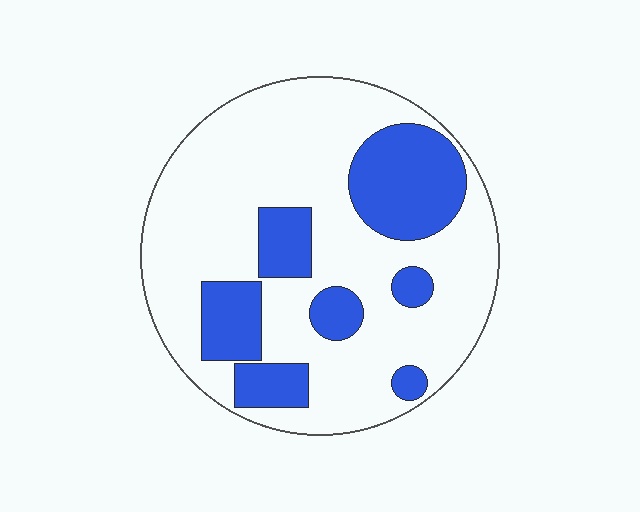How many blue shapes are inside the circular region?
7.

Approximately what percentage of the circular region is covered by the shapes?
Approximately 25%.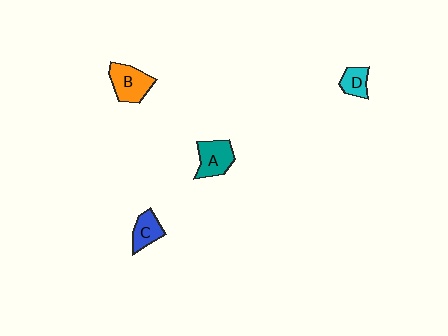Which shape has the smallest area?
Shape D (cyan).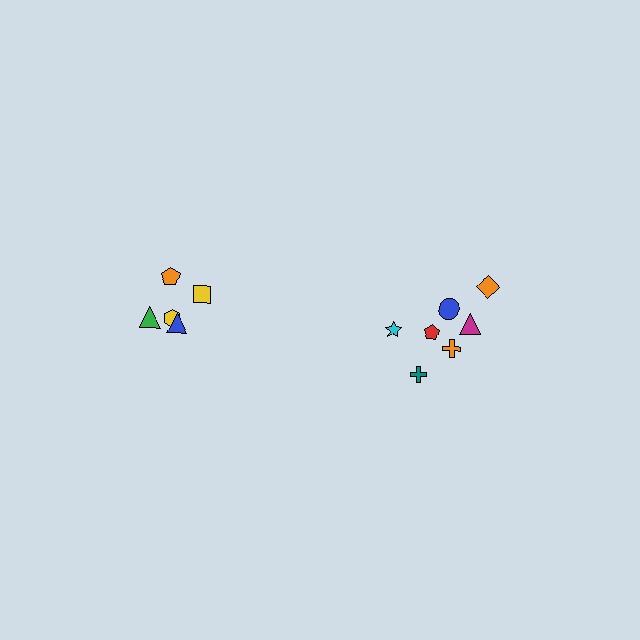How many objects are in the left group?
There are 5 objects.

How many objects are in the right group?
There are 7 objects.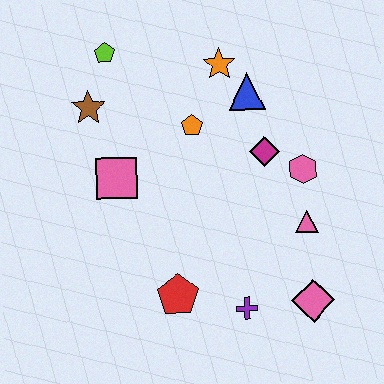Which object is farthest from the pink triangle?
The lime pentagon is farthest from the pink triangle.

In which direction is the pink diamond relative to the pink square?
The pink diamond is to the right of the pink square.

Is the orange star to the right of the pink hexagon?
No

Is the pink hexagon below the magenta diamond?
Yes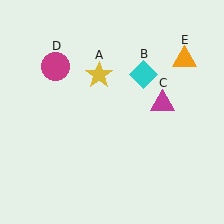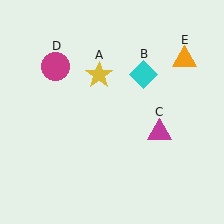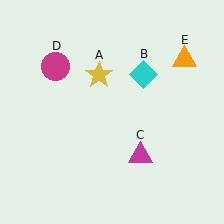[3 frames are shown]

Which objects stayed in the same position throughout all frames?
Yellow star (object A) and cyan diamond (object B) and magenta circle (object D) and orange triangle (object E) remained stationary.